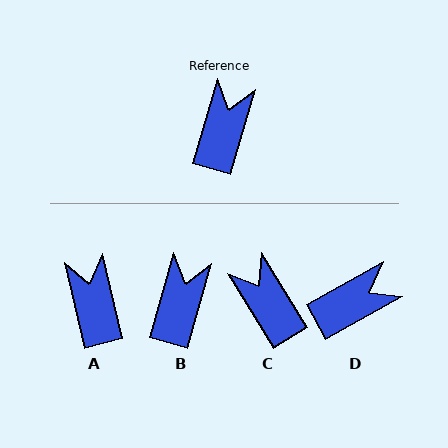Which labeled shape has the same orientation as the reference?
B.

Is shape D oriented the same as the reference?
No, it is off by about 45 degrees.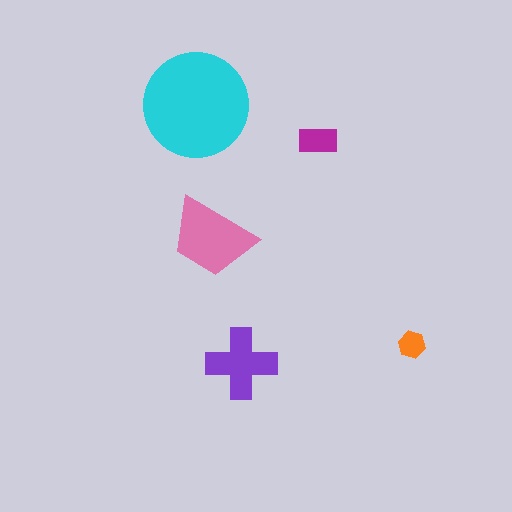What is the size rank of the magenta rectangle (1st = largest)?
4th.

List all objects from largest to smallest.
The cyan circle, the pink trapezoid, the purple cross, the magenta rectangle, the orange hexagon.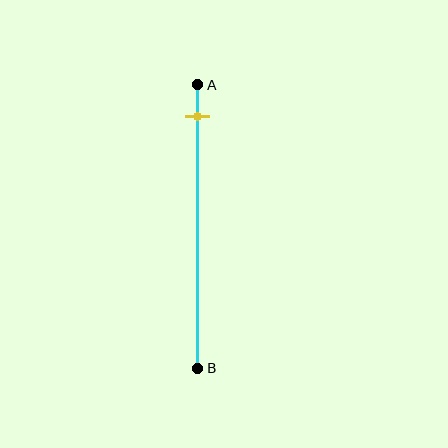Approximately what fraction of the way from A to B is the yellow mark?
The yellow mark is approximately 10% of the way from A to B.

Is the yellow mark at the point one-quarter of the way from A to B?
No, the mark is at about 10% from A, not at the 25% one-quarter point.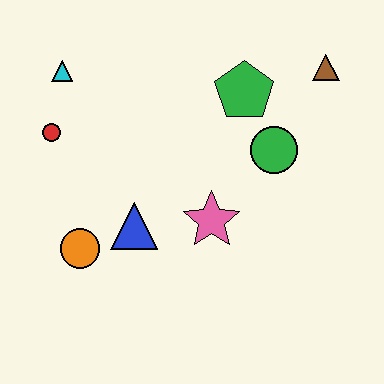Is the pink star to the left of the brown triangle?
Yes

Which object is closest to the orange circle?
The blue triangle is closest to the orange circle.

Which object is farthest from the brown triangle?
The orange circle is farthest from the brown triangle.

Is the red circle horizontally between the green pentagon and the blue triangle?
No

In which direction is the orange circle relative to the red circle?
The orange circle is below the red circle.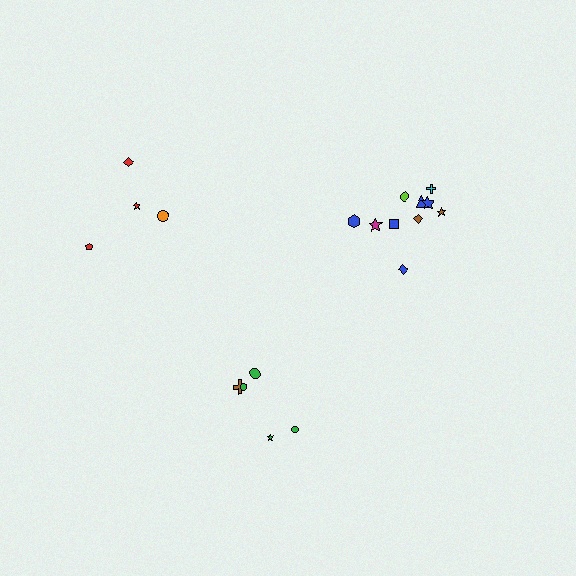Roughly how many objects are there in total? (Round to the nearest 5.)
Roughly 20 objects in total.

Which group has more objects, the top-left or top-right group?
The top-right group.